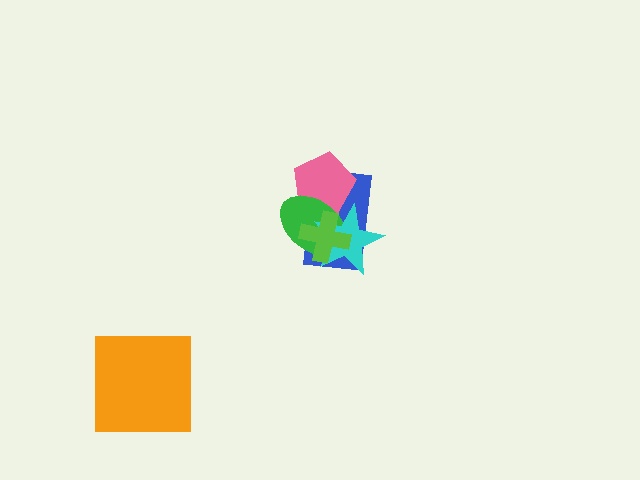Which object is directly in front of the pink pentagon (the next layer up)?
The green ellipse is directly in front of the pink pentagon.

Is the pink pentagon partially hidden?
Yes, it is partially covered by another shape.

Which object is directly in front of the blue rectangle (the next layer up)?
The pink pentagon is directly in front of the blue rectangle.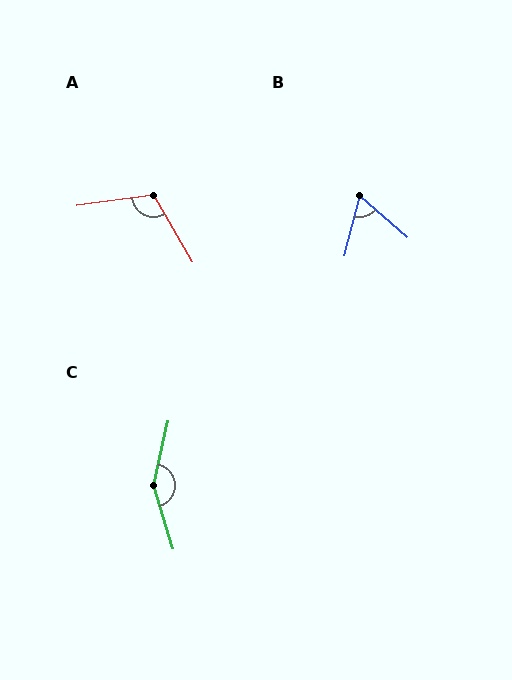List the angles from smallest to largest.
B (64°), A (112°), C (151°).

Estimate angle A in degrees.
Approximately 112 degrees.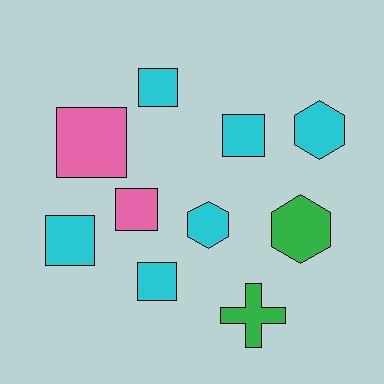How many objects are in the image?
There are 10 objects.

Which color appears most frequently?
Cyan, with 6 objects.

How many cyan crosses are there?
There are no cyan crosses.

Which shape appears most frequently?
Square, with 6 objects.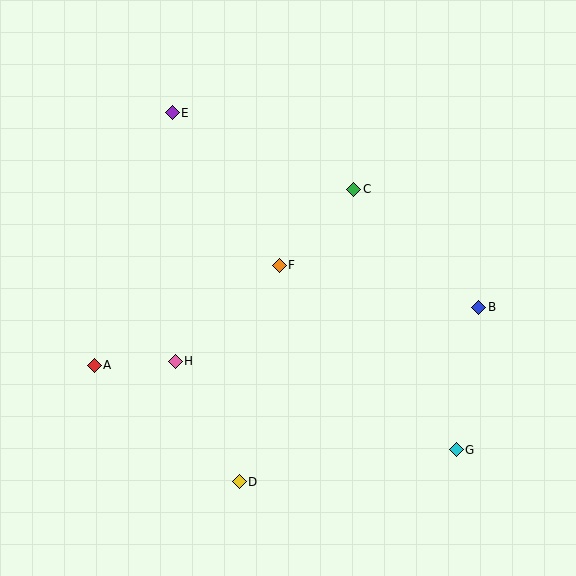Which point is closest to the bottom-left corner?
Point A is closest to the bottom-left corner.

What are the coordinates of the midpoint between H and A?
The midpoint between H and A is at (135, 363).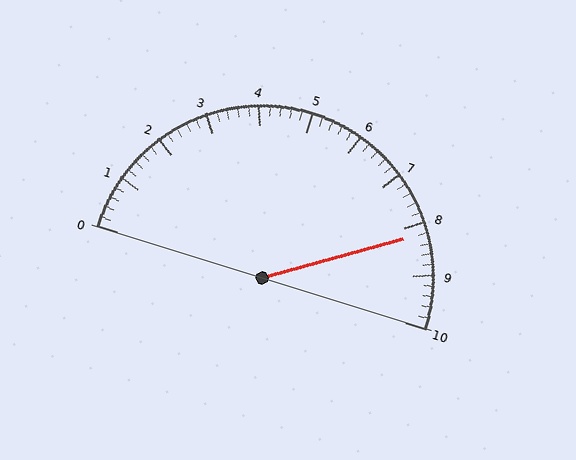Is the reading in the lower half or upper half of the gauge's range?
The reading is in the upper half of the range (0 to 10).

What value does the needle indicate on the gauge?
The needle indicates approximately 8.2.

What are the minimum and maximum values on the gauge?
The gauge ranges from 0 to 10.